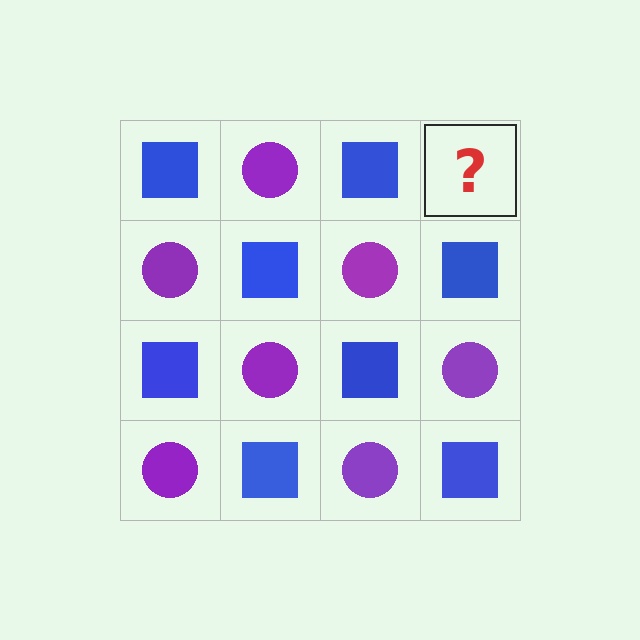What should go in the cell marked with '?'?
The missing cell should contain a purple circle.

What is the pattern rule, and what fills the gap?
The rule is that it alternates blue square and purple circle in a checkerboard pattern. The gap should be filled with a purple circle.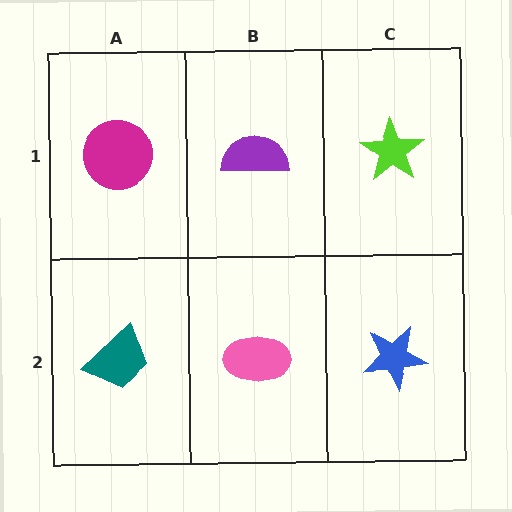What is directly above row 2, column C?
A lime star.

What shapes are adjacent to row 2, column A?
A magenta circle (row 1, column A), a pink ellipse (row 2, column B).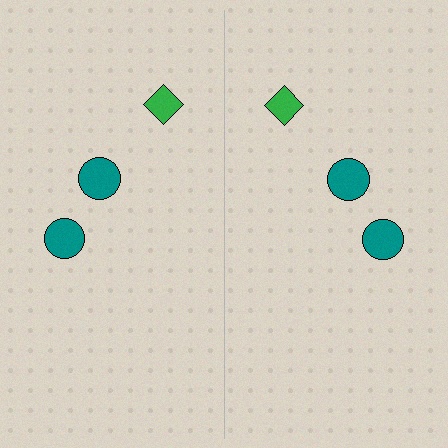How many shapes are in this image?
There are 6 shapes in this image.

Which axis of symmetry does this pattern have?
The pattern has a vertical axis of symmetry running through the center of the image.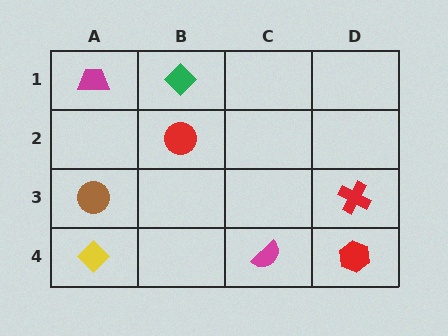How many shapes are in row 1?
2 shapes.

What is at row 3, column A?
A brown circle.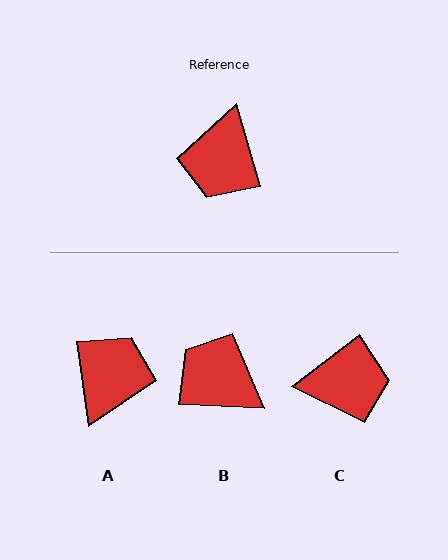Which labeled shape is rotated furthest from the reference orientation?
A, about 172 degrees away.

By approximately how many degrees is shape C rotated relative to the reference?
Approximately 112 degrees counter-clockwise.